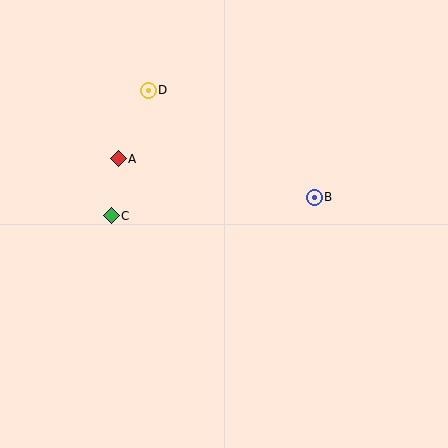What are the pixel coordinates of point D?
Point D is at (148, 90).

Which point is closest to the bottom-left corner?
Point C is closest to the bottom-left corner.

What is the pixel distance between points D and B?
The distance between D and B is 197 pixels.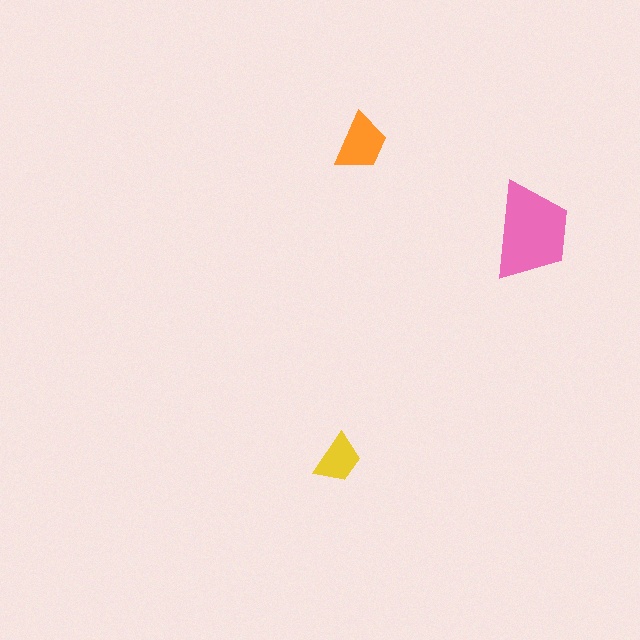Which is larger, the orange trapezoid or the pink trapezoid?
The pink one.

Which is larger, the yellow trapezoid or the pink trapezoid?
The pink one.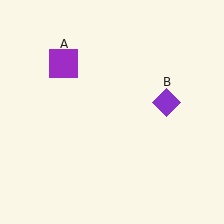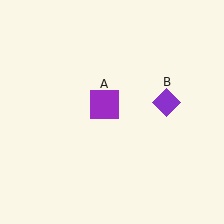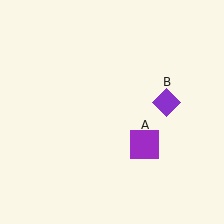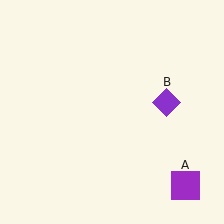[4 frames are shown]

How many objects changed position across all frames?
1 object changed position: purple square (object A).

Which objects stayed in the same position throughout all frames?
Purple diamond (object B) remained stationary.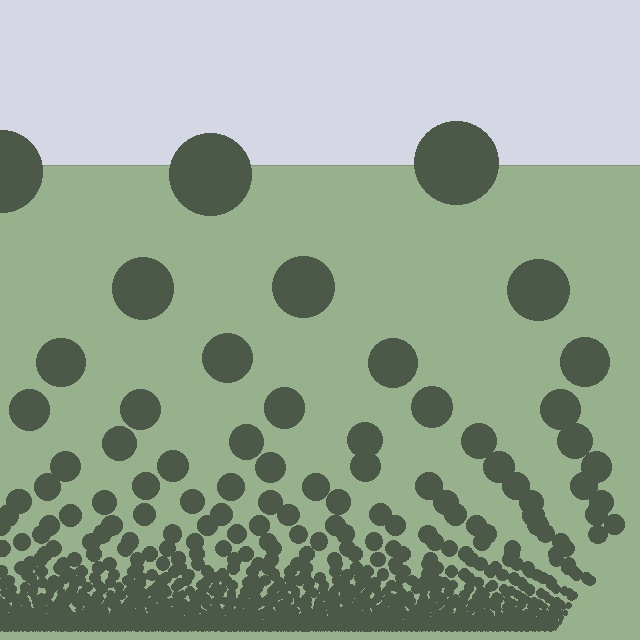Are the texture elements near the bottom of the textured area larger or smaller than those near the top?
Smaller. The gradient is inverted — elements near the bottom are smaller and denser.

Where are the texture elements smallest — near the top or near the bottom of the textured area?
Near the bottom.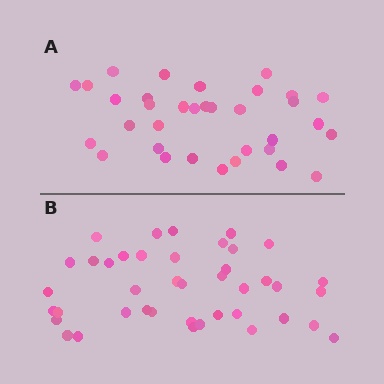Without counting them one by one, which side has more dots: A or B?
Region B (the bottom region) has more dots.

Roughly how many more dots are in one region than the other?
Region B has roughly 8 or so more dots than region A.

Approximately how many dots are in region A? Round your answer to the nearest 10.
About 30 dots. (The exact count is 34, which rounds to 30.)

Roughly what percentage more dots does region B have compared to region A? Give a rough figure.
About 20% more.